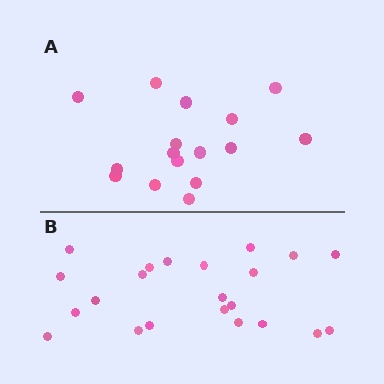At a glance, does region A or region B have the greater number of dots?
Region B (the bottom region) has more dots.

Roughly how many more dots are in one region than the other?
Region B has about 6 more dots than region A.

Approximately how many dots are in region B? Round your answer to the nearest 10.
About 20 dots. (The exact count is 22, which rounds to 20.)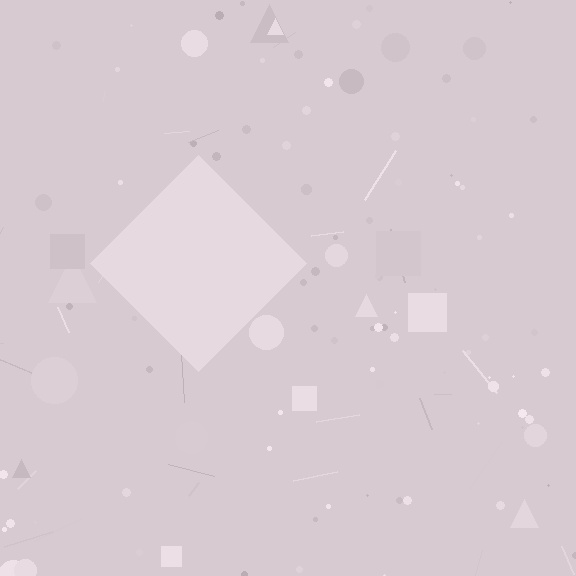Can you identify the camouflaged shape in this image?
The camouflaged shape is a diamond.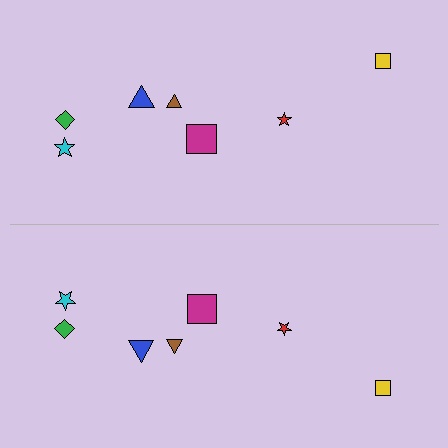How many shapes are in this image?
There are 14 shapes in this image.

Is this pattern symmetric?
Yes, this pattern has bilateral (reflection) symmetry.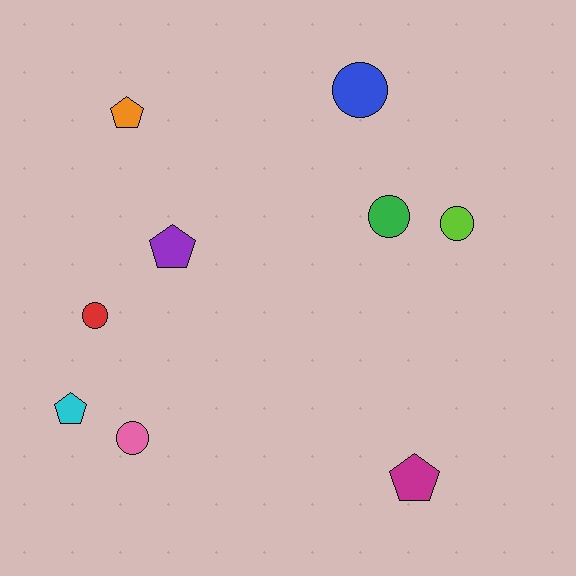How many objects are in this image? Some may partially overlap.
There are 9 objects.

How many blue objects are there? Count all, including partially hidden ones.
There is 1 blue object.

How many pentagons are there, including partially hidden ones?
There are 4 pentagons.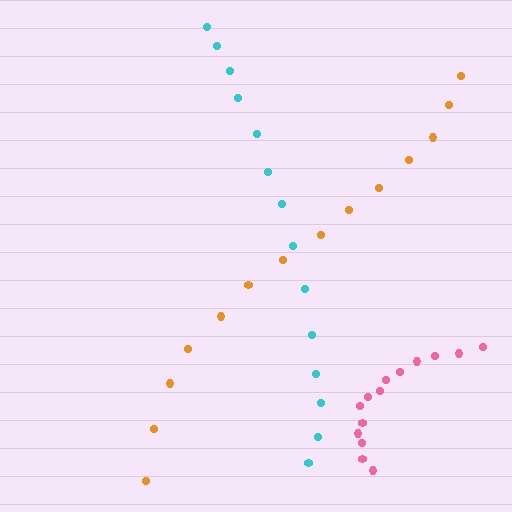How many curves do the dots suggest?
There are 3 distinct paths.